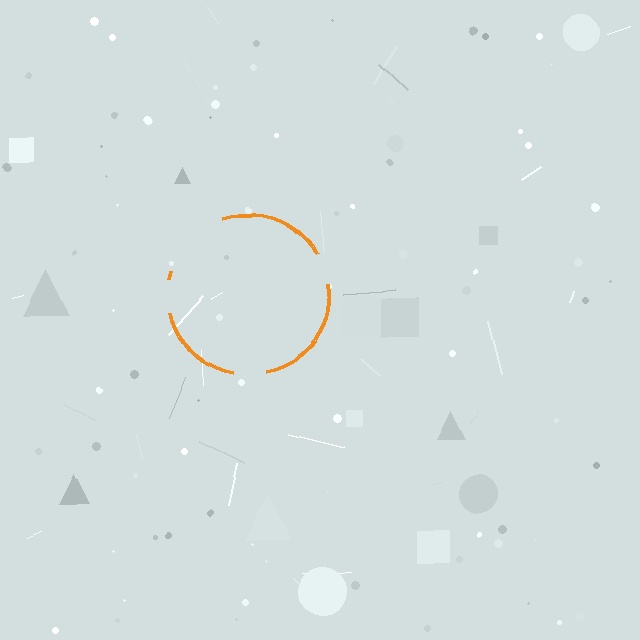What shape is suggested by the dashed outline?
The dashed outline suggests a circle.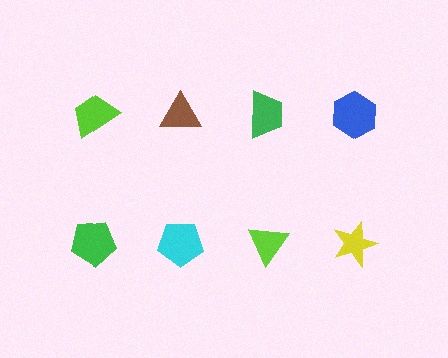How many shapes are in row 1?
4 shapes.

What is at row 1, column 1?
A lime trapezoid.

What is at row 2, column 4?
A yellow star.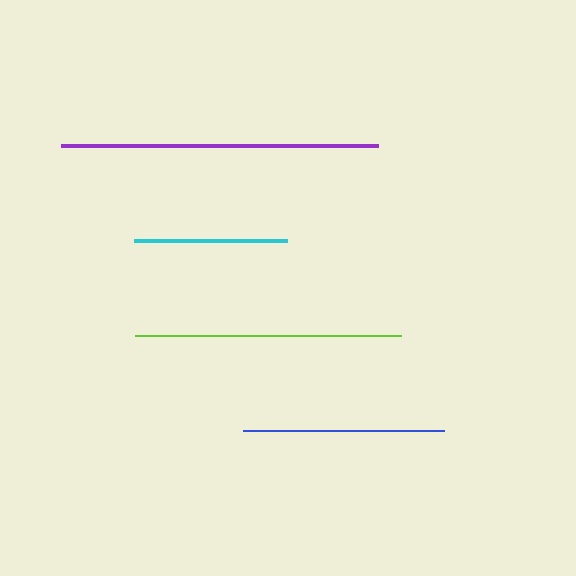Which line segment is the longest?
The purple line is the longest at approximately 317 pixels.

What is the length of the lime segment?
The lime segment is approximately 266 pixels long.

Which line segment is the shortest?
The cyan line is the shortest at approximately 153 pixels.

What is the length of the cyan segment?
The cyan segment is approximately 153 pixels long.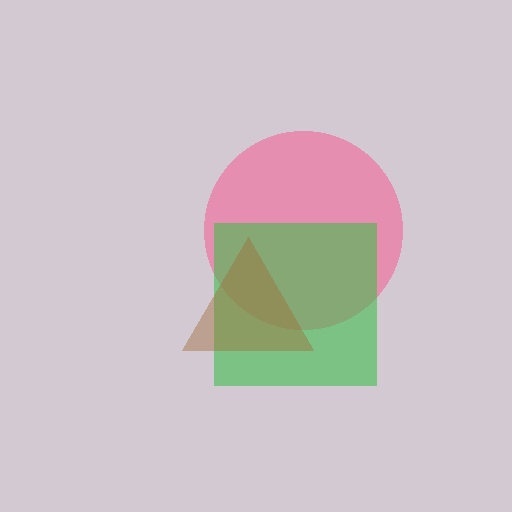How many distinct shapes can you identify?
There are 3 distinct shapes: a pink circle, a green square, a brown triangle.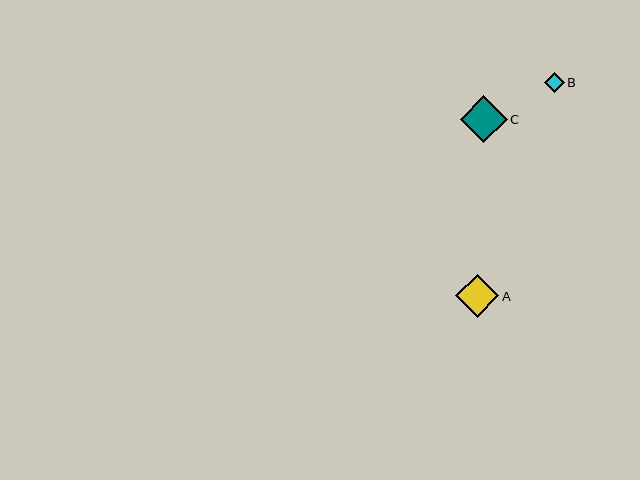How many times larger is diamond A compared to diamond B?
Diamond A is approximately 2.2 times the size of diamond B.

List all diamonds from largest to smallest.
From largest to smallest: C, A, B.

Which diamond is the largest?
Diamond C is the largest with a size of approximately 47 pixels.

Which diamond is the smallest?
Diamond B is the smallest with a size of approximately 20 pixels.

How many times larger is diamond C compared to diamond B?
Diamond C is approximately 2.4 times the size of diamond B.